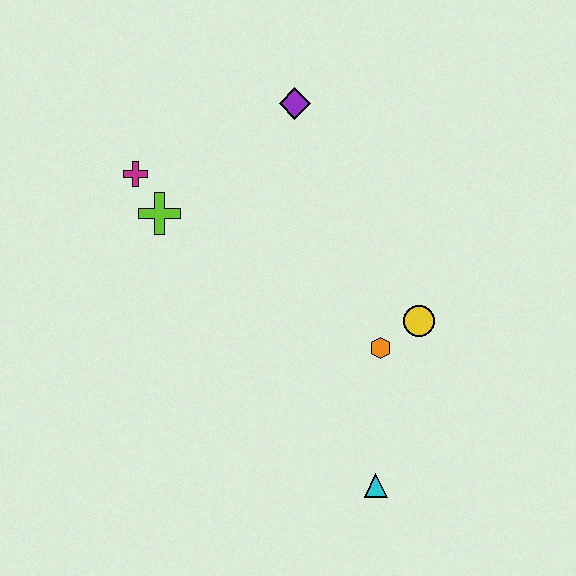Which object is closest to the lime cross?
The magenta cross is closest to the lime cross.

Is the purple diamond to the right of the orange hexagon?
No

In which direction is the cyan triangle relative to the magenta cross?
The cyan triangle is below the magenta cross.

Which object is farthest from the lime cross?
The cyan triangle is farthest from the lime cross.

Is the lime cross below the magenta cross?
Yes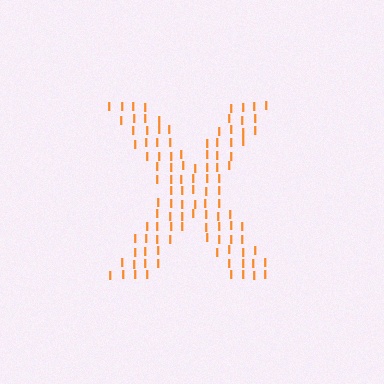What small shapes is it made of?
It is made of small letter I's.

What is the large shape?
The large shape is the letter X.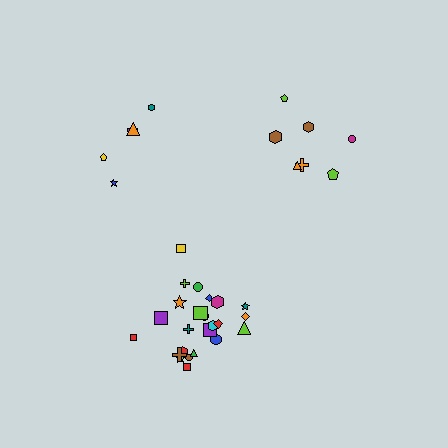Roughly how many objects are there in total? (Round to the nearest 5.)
Roughly 35 objects in total.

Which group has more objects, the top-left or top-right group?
The top-right group.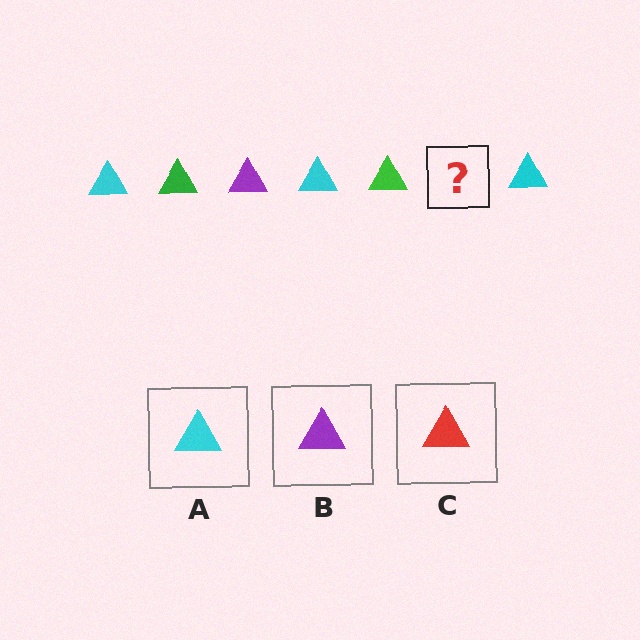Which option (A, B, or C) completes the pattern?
B.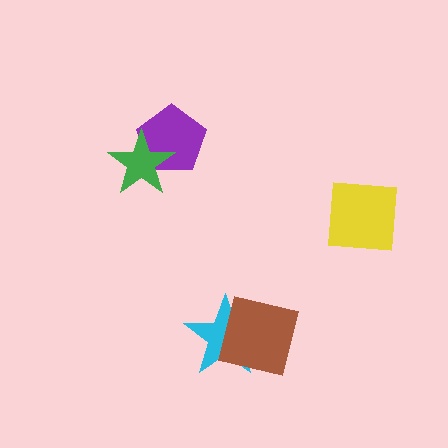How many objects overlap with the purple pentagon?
1 object overlaps with the purple pentagon.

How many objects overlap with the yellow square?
0 objects overlap with the yellow square.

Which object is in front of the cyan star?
The brown square is in front of the cyan star.